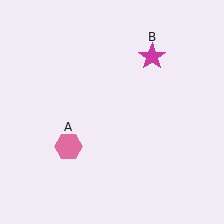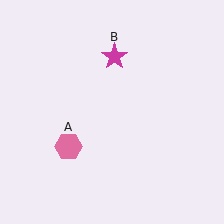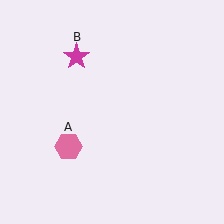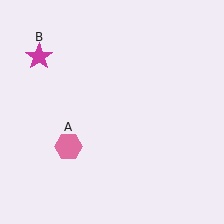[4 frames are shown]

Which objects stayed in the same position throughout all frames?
Pink hexagon (object A) remained stationary.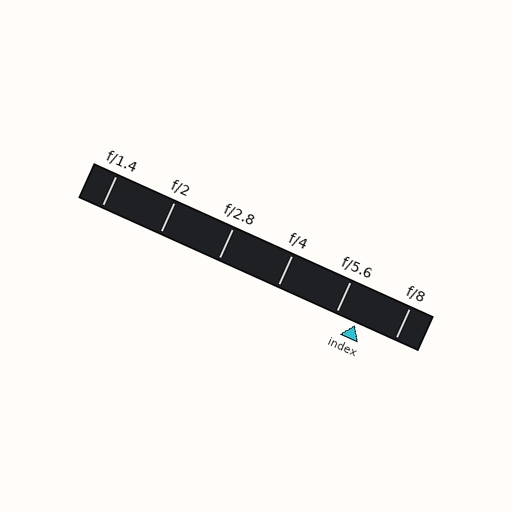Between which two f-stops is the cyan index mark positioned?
The index mark is between f/5.6 and f/8.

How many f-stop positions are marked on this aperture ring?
There are 6 f-stop positions marked.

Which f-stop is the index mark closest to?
The index mark is closest to f/5.6.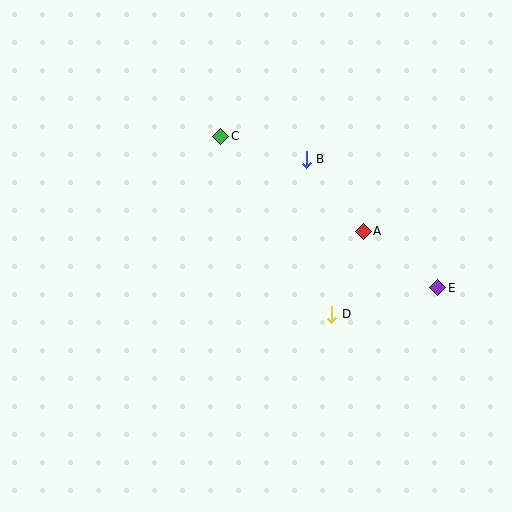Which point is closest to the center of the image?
Point D at (332, 314) is closest to the center.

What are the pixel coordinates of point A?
Point A is at (363, 231).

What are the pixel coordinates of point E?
Point E is at (438, 288).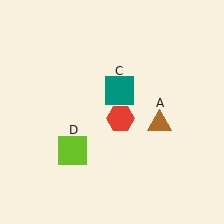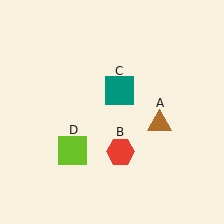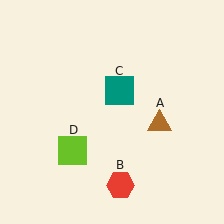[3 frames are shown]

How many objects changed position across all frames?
1 object changed position: red hexagon (object B).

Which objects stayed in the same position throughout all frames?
Brown triangle (object A) and teal square (object C) and lime square (object D) remained stationary.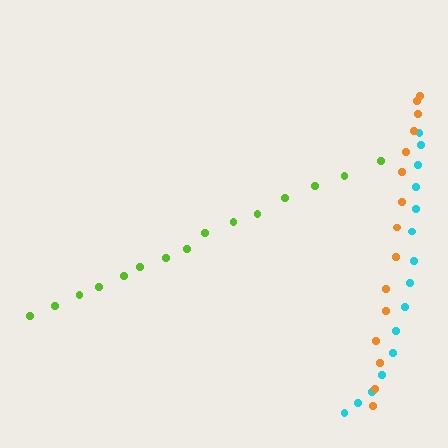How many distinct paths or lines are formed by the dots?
There are 3 distinct paths.